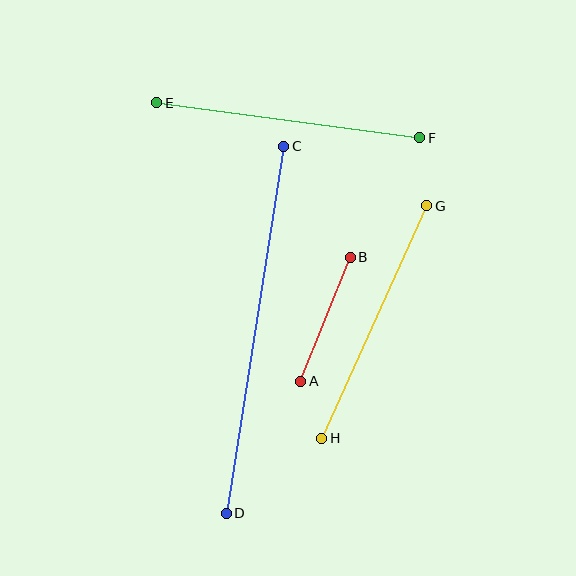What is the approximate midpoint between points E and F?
The midpoint is at approximately (288, 120) pixels.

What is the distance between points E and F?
The distance is approximately 265 pixels.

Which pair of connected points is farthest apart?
Points C and D are farthest apart.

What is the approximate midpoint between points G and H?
The midpoint is at approximately (374, 322) pixels.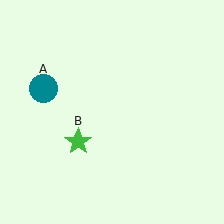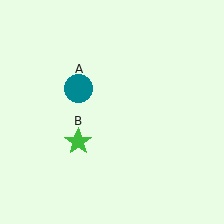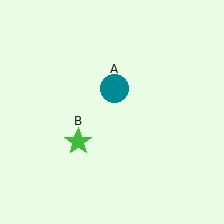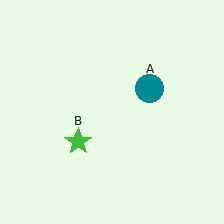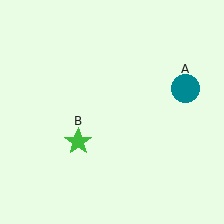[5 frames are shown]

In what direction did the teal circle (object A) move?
The teal circle (object A) moved right.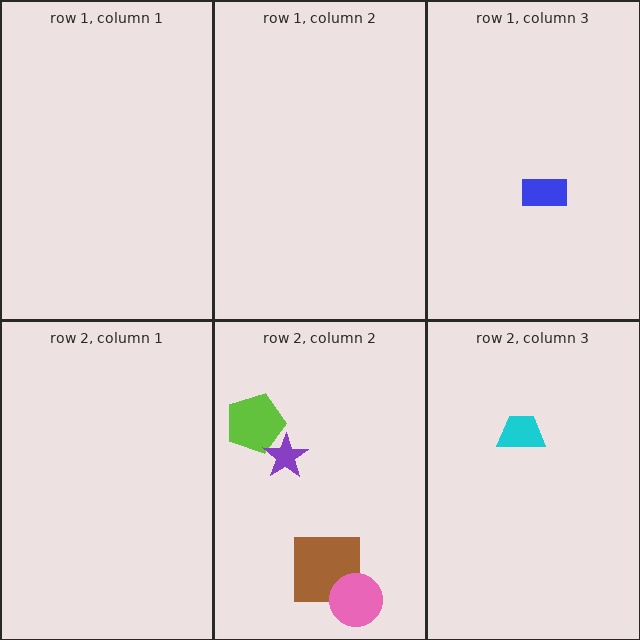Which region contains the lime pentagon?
The row 2, column 2 region.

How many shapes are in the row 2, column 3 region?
1.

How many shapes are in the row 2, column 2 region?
4.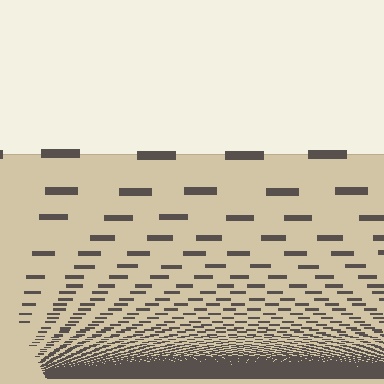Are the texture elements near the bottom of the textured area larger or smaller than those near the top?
Smaller. The gradient is inverted — elements near the bottom are smaller and denser.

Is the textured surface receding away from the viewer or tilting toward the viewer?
The surface appears to tilt toward the viewer. Texture elements get larger and sparser toward the top.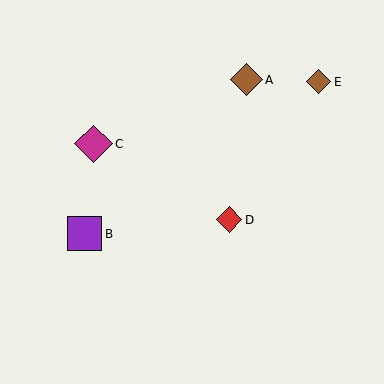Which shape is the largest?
The magenta diamond (labeled C) is the largest.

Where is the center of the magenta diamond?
The center of the magenta diamond is at (94, 144).